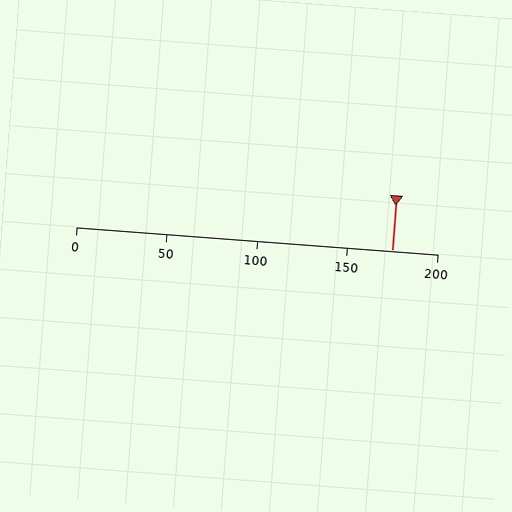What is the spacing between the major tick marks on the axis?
The major ticks are spaced 50 apart.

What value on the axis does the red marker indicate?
The marker indicates approximately 175.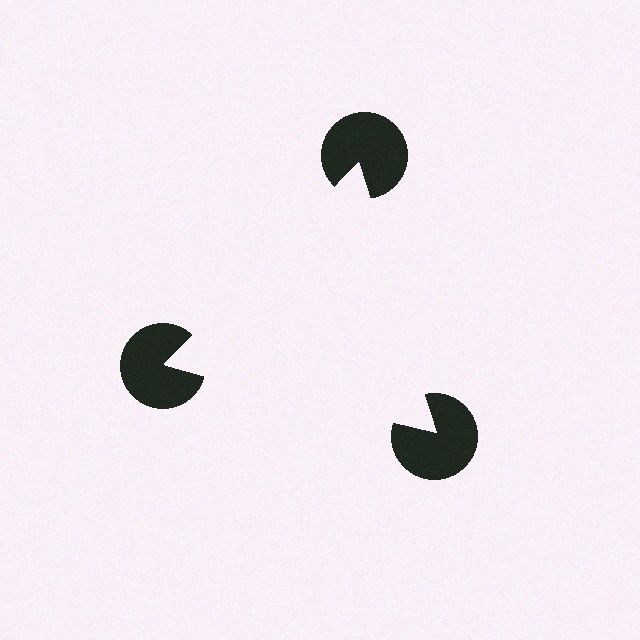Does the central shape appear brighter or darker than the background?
It typically appears slightly brighter than the background, even though no actual brightness change is drawn.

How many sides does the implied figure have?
3 sides.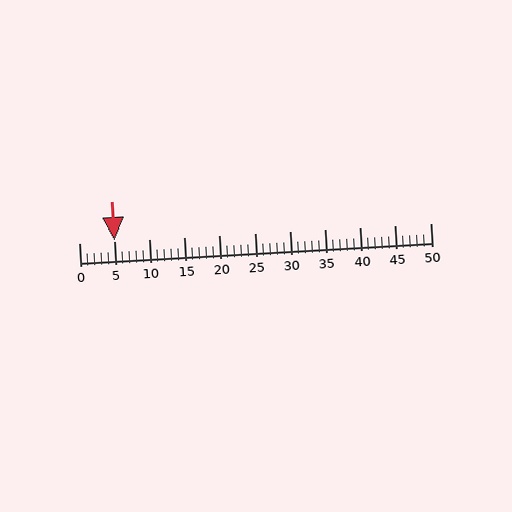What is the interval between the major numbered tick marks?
The major tick marks are spaced 5 units apart.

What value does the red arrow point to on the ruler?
The red arrow points to approximately 5.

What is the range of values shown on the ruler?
The ruler shows values from 0 to 50.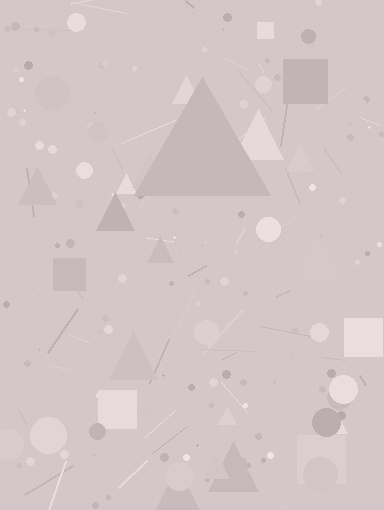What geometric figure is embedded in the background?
A triangle is embedded in the background.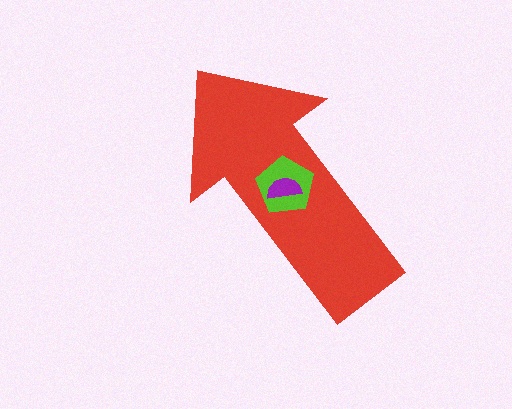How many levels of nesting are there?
3.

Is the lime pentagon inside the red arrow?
Yes.